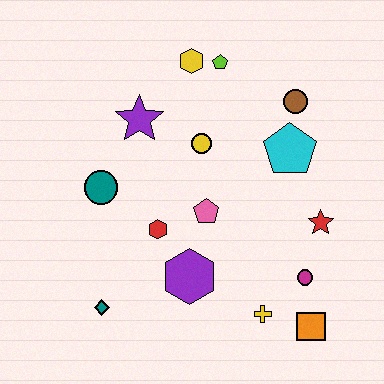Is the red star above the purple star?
No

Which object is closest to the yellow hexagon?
The lime pentagon is closest to the yellow hexagon.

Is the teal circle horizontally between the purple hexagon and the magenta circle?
No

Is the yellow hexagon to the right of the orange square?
No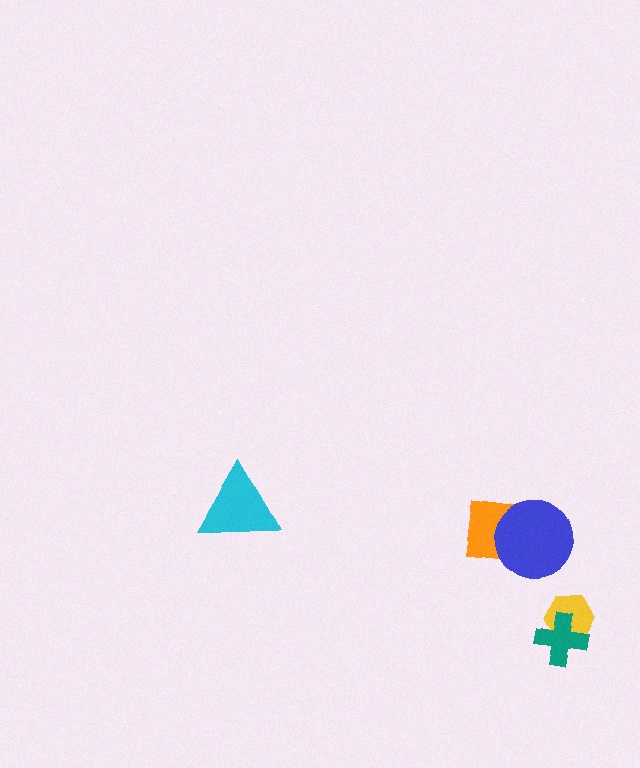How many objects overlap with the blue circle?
1 object overlaps with the blue circle.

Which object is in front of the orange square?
The blue circle is in front of the orange square.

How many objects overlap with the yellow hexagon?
1 object overlaps with the yellow hexagon.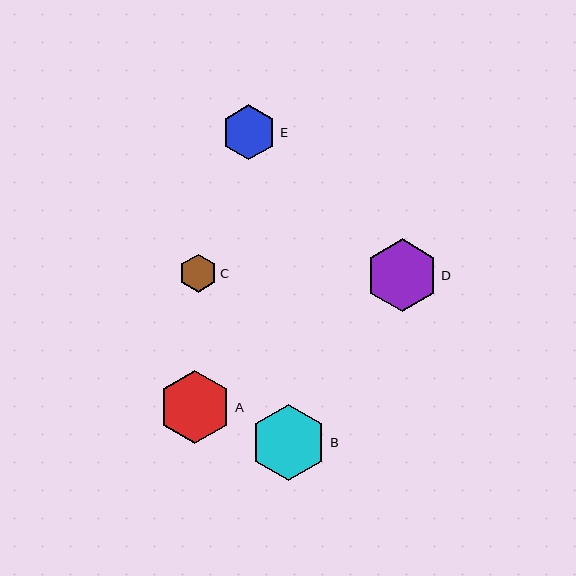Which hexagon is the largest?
Hexagon B is the largest with a size of approximately 76 pixels.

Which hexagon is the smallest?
Hexagon C is the smallest with a size of approximately 38 pixels.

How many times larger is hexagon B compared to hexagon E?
Hexagon B is approximately 1.4 times the size of hexagon E.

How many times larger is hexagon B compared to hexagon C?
Hexagon B is approximately 2.0 times the size of hexagon C.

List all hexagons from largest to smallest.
From largest to smallest: B, A, D, E, C.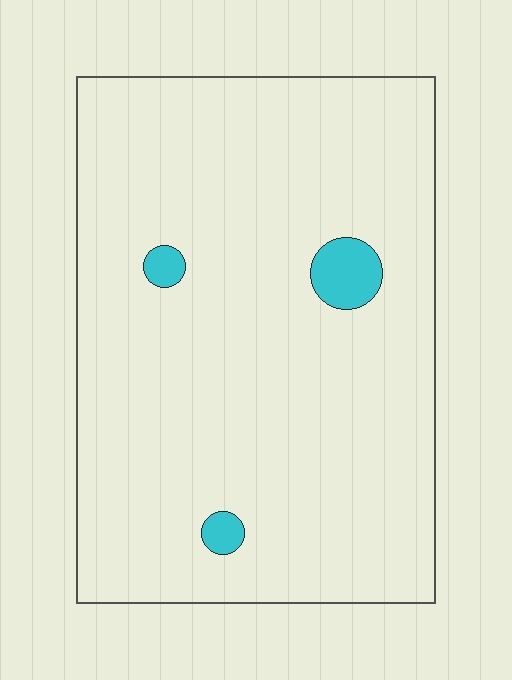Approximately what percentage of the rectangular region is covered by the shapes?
Approximately 5%.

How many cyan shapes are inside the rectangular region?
3.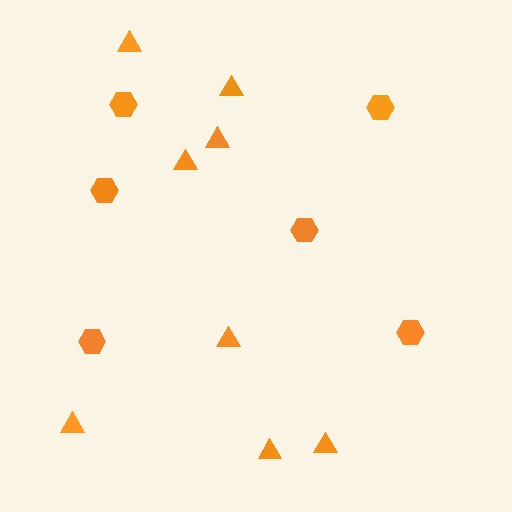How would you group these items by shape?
There are 2 groups: one group of triangles (8) and one group of hexagons (6).